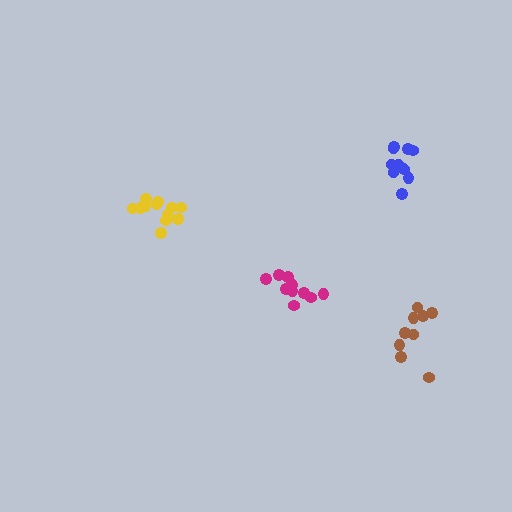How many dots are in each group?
Group 1: 12 dots, Group 2: 9 dots, Group 3: 12 dots, Group 4: 10 dots (43 total).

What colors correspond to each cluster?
The clusters are colored: blue, brown, yellow, magenta.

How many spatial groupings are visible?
There are 4 spatial groupings.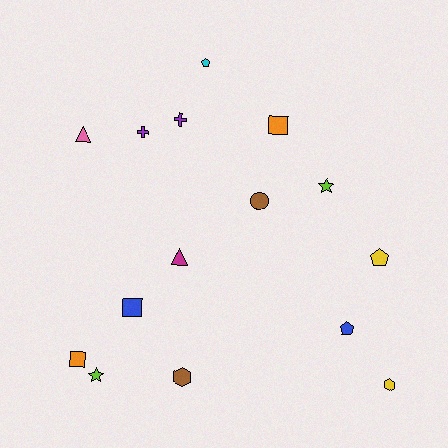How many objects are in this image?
There are 15 objects.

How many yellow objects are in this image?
There are 2 yellow objects.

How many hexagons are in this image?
There are 2 hexagons.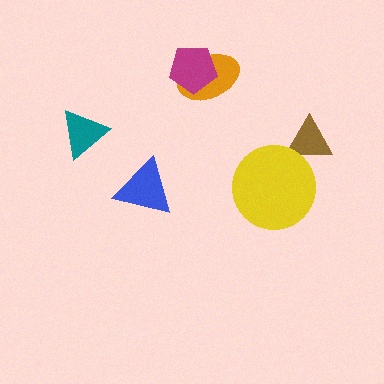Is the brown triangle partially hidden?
Yes, it is partially covered by another shape.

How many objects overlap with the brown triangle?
1 object overlaps with the brown triangle.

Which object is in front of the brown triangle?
The yellow circle is in front of the brown triangle.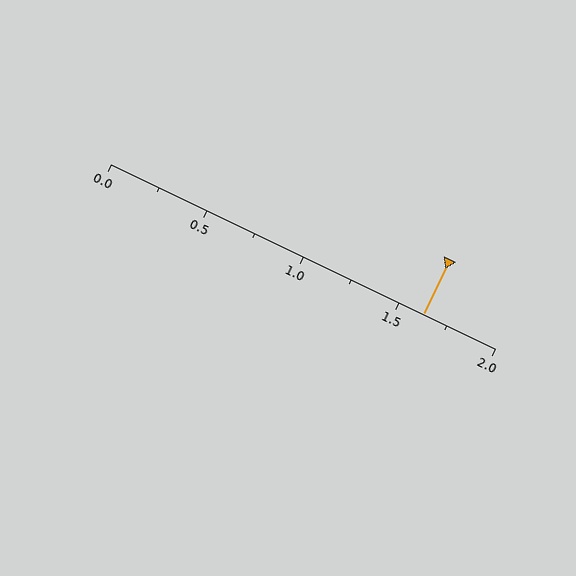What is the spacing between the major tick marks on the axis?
The major ticks are spaced 0.5 apart.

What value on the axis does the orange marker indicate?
The marker indicates approximately 1.62.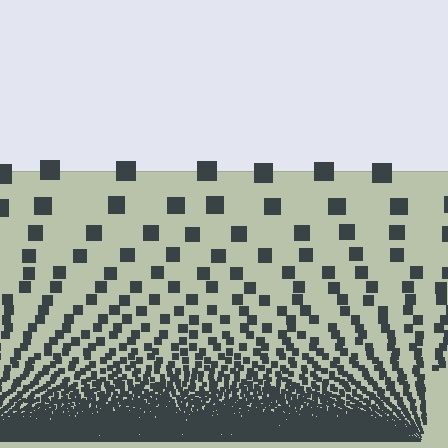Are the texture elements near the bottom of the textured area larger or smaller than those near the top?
Smaller. The gradient is inverted — elements near the bottom are smaller and denser.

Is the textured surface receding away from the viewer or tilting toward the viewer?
The surface appears to tilt toward the viewer. Texture elements get larger and sparser toward the top.